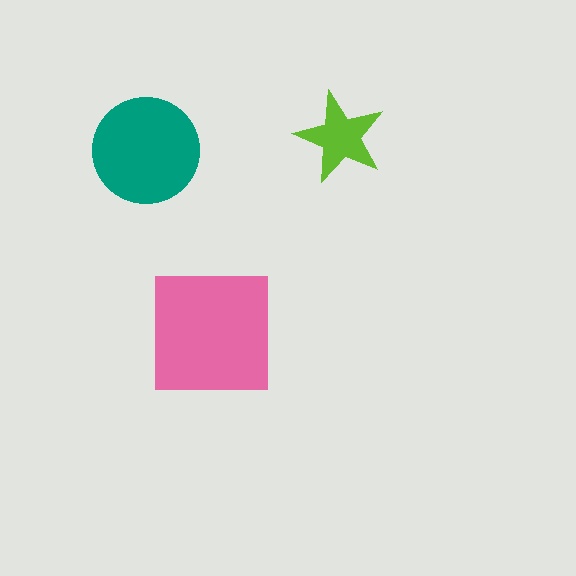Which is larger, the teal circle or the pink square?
The pink square.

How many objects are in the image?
There are 3 objects in the image.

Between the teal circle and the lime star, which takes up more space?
The teal circle.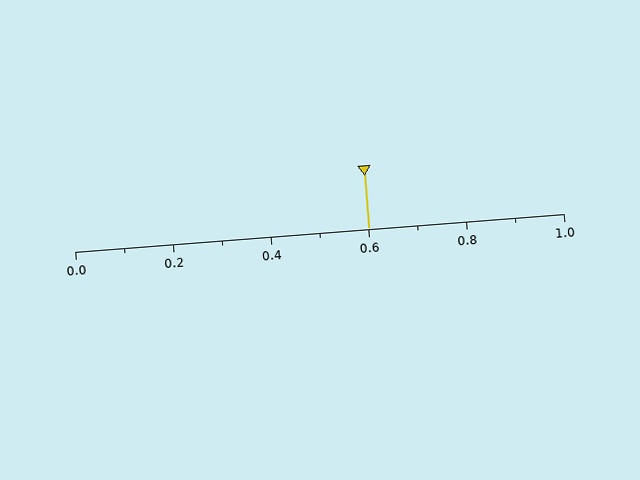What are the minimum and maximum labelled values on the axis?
The axis runs from 0.0 to 1.0.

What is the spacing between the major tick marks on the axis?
The major ticks are spaced 0.2 apart.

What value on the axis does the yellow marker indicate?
The marker indicates approximately 0.6.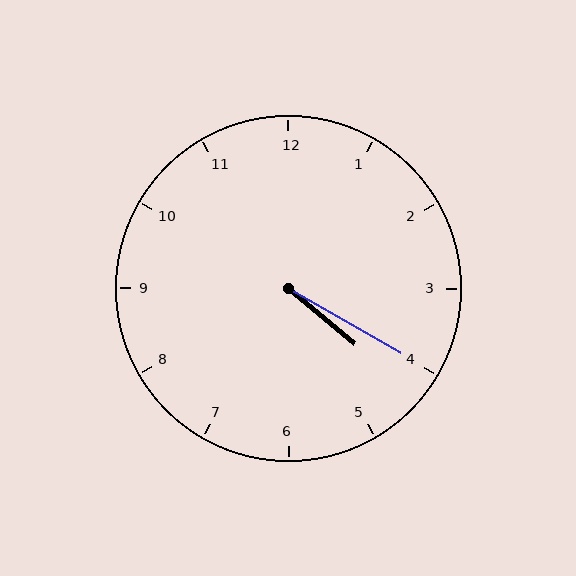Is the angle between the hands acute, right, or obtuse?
It is acute.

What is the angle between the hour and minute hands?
Approximately 10 degrees.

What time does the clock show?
4:20.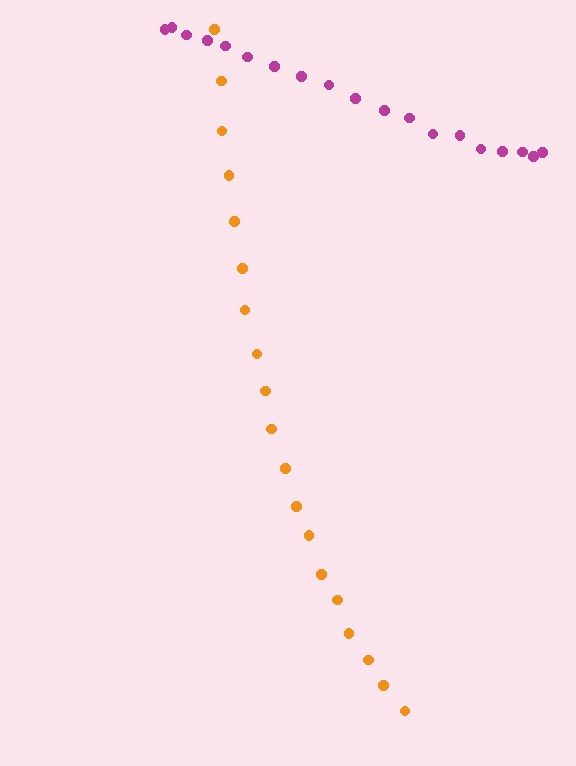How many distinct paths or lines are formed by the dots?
There are 2 distinct paths.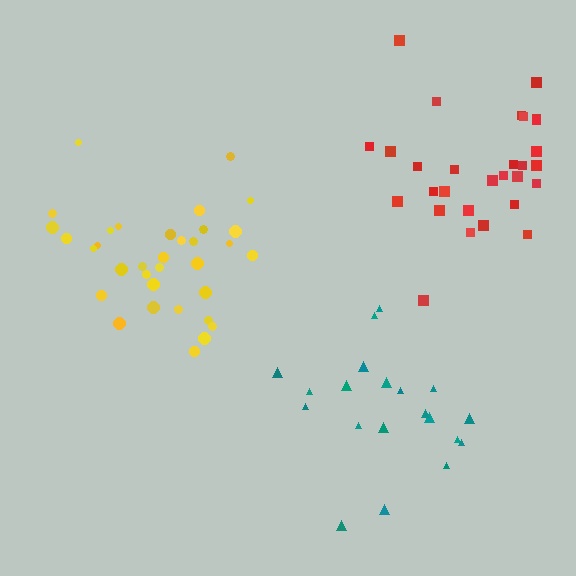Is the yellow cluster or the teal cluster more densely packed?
Yellow.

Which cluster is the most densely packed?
Yellow.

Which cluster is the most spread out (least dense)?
Teal.